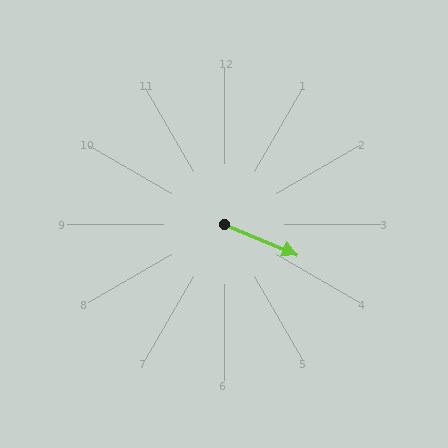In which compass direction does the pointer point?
Southeast.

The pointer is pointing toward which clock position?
Roughly 4 o'clock.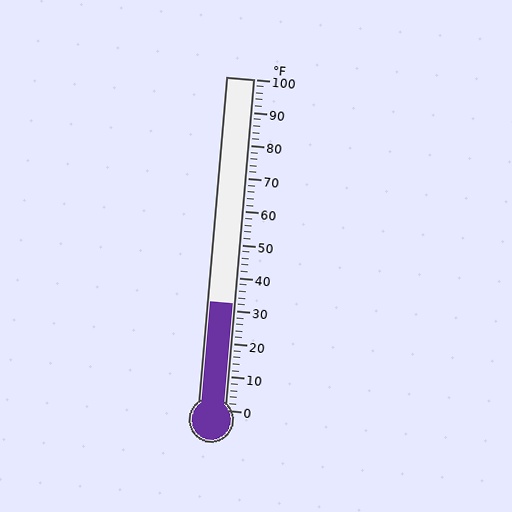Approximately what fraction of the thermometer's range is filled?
The thermometer is filled to approximately 30% of its range.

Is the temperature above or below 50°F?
The temperature is below 50°F.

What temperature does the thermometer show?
The thermometer shows approximately 32°F.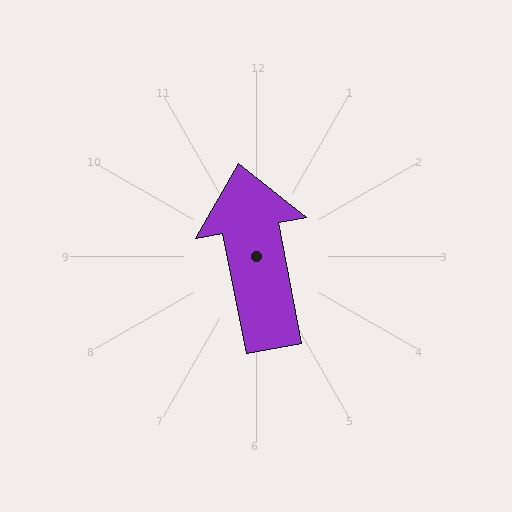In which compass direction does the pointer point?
North.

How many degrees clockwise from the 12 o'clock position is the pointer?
Approximately 349 degrees.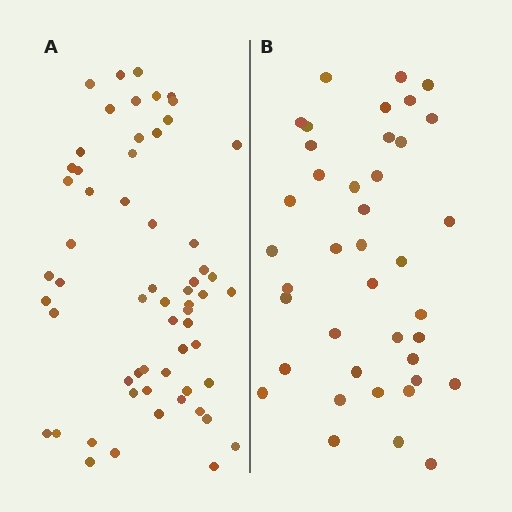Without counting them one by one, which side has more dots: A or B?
Region A (the left region) has more dots.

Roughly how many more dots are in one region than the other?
Region A has approximately 20 more dots than region B.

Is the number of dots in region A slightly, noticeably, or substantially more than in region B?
Region A has substantially more. The ratio is roughly 1.5 to 1.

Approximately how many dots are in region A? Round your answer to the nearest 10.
About 60 dots.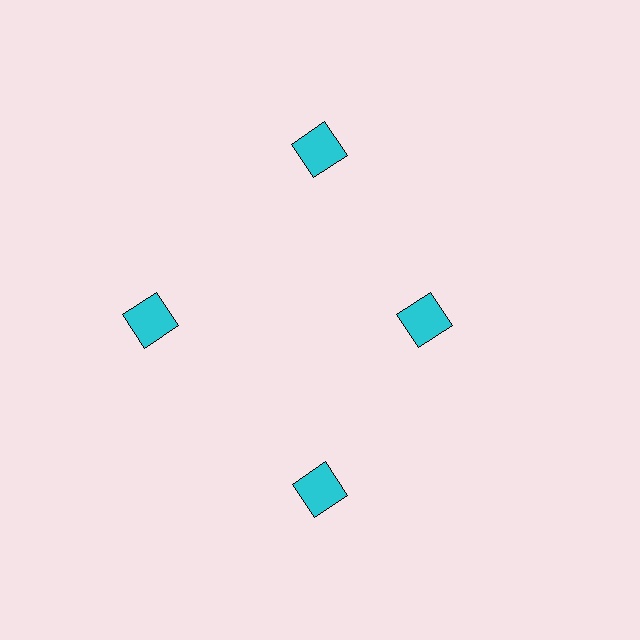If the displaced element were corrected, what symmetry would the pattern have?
It would have 4-fold rotational symmetry — the pattern would map onto itself every 90 degrees.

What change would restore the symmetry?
The symmetry would be restored by moving it outward, back onto the ring so that all 4 squares sit at equal angles and equal distance from the center.